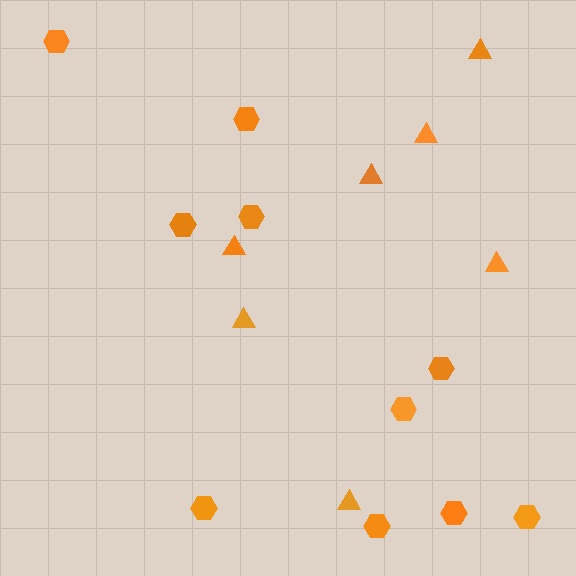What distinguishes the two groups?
There are 2 groups: one group of hexagons (10) and one group of triangles (7).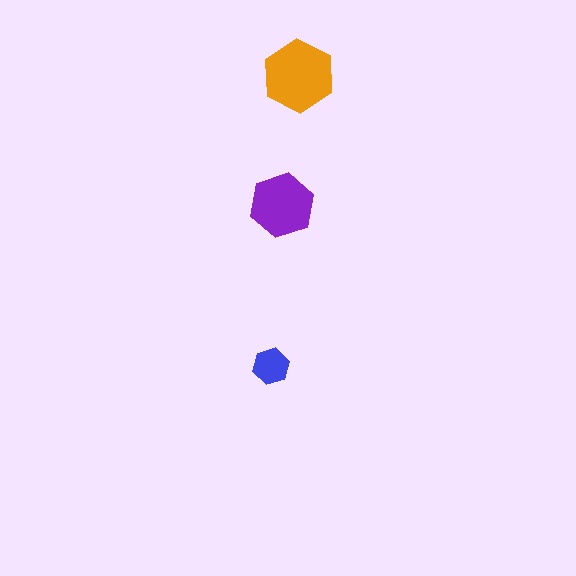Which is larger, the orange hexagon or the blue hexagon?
The orange one.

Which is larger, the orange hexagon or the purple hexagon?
The orange one.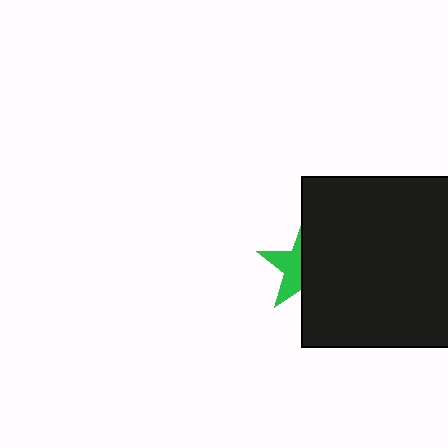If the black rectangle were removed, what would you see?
You would see the complete green star.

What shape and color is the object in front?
The object in front is a black rectangle.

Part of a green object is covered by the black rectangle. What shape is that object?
It is a star.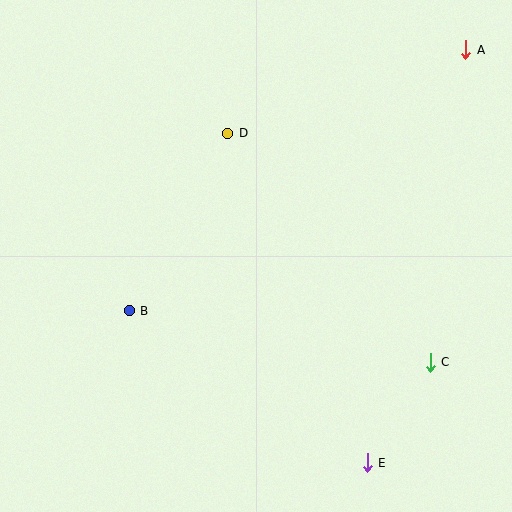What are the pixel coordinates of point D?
Point D is at (228, 133).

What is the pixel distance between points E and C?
The distance between E and C is 119 pixels.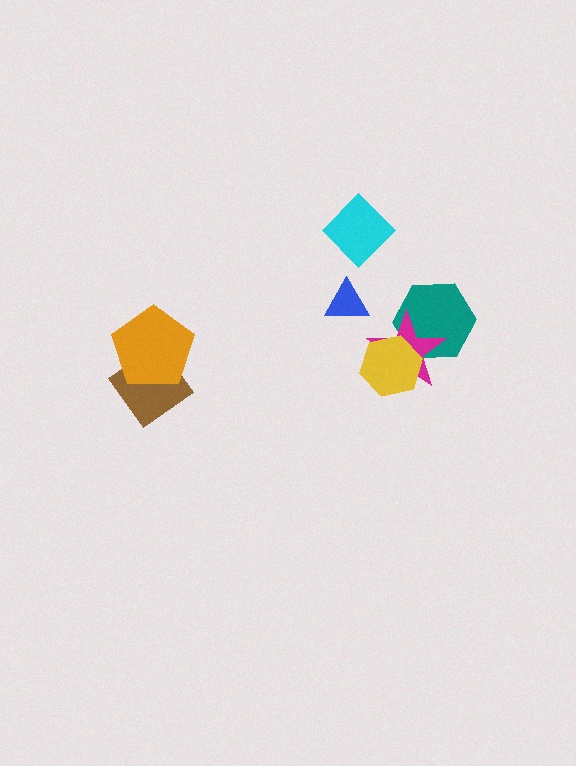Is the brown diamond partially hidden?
Yes, it is partially covered by another shape.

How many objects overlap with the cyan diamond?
0 objects overlap with the cyan diamond.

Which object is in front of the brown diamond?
The orange pentagon is in front of the brown diamond.